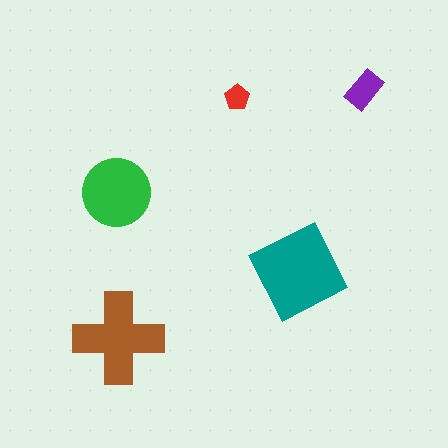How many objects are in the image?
There are 5 objects in the image.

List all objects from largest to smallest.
The teal diamond, the brown cross, the green circle, the purple rectangle, the red pentagon.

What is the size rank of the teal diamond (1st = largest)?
1st.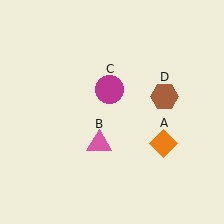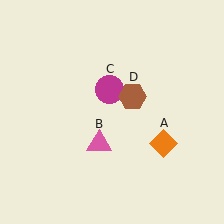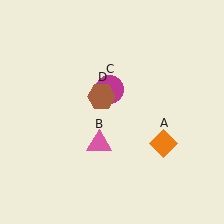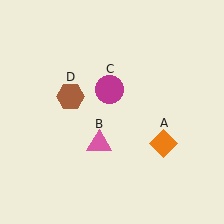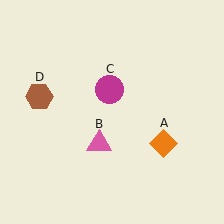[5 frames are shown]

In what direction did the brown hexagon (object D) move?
The brown hexagon (object D) moved left.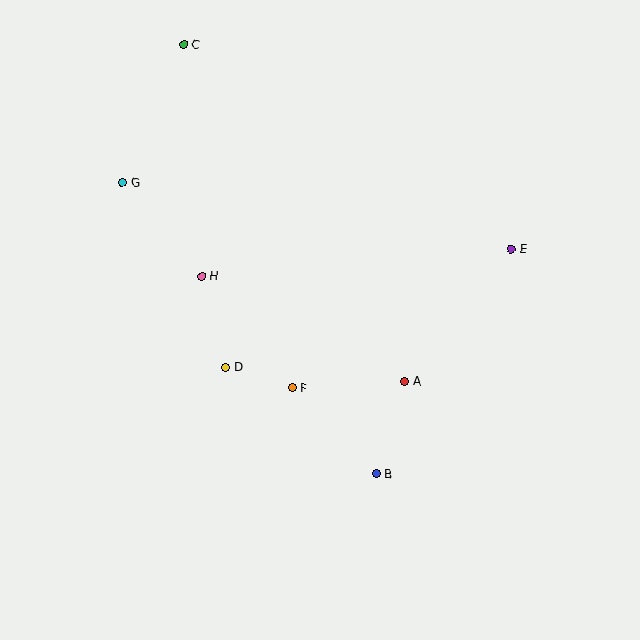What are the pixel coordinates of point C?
Point C is at (184, 44).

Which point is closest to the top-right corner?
Point E is closest to the top-right corner.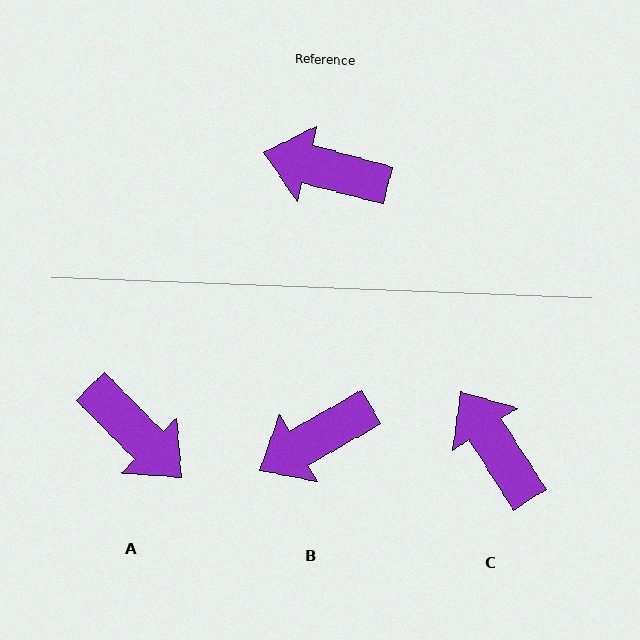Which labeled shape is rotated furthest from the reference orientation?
A, about 150 degrees away.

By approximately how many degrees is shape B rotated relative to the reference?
Approximately 44 degrees counter-clockwise.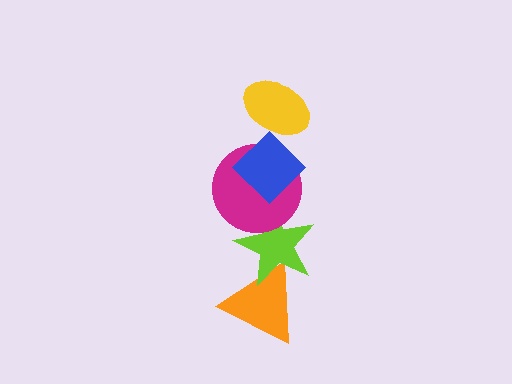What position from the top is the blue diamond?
The blue diamond is 2nd from the top.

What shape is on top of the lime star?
The magenta circle is on top of the lime star.